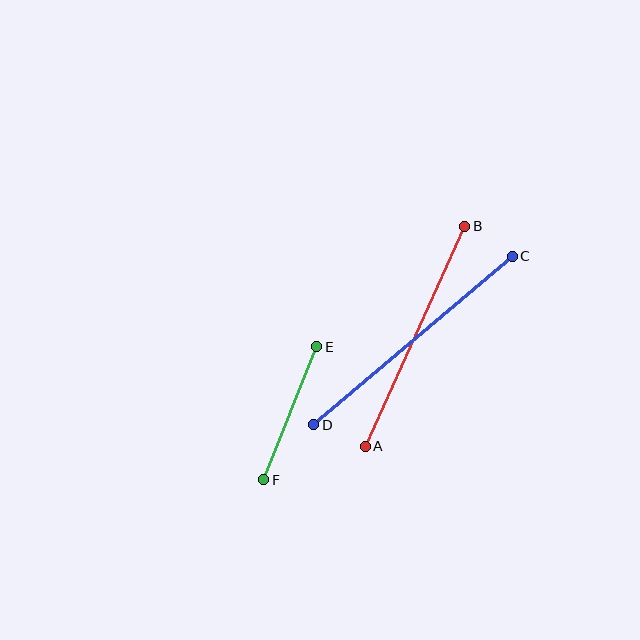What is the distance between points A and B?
The distance is approximately 242 pixels.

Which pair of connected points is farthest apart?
Points C and D are farthest apart.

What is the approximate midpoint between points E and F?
The midpoint is at approximately (290, 413) pixels.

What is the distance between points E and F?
The distance is approximately 143 pixels.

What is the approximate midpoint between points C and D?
The midpoint is at approximately (413, 341) pixels.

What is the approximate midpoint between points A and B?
The midpoint is at approximately (415, 336) pixels.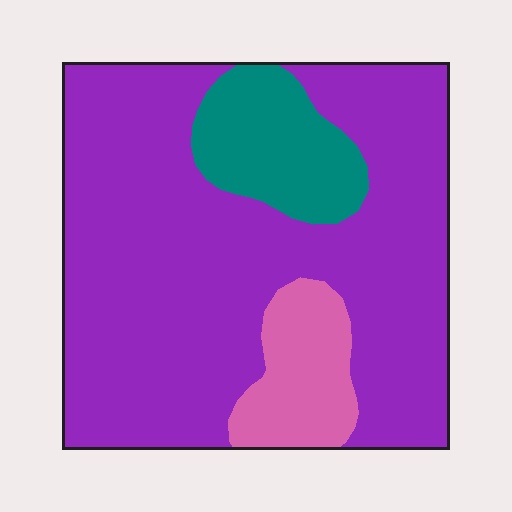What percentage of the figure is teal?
Teal takes up less than a sixth of the figure.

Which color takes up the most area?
Purple, at roughly 75%.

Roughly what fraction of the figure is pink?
Pink takes up about one tenth (1/10) of the figure.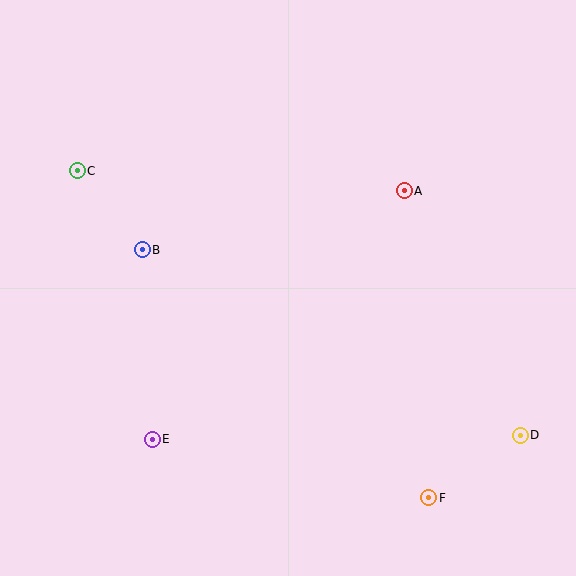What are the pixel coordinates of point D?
Point D is at (520, 435).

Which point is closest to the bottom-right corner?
Point D is closest to the bottom-right corner.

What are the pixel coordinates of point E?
Point E is at (152, 439).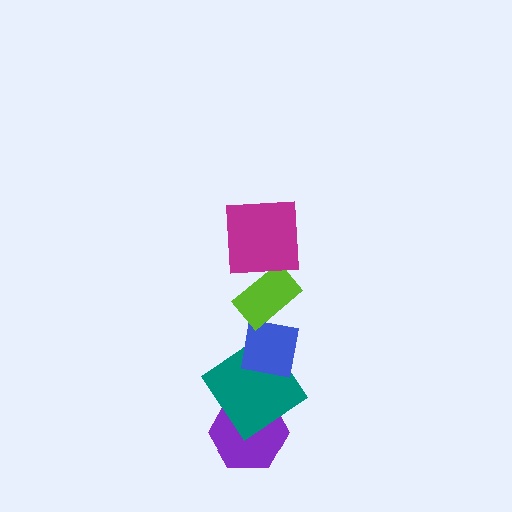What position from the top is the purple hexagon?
The purple hexagon is 5th from the top.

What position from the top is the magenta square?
The magenta square is 1st from the top.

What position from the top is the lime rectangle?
The lime rectangle is 2nd from the top.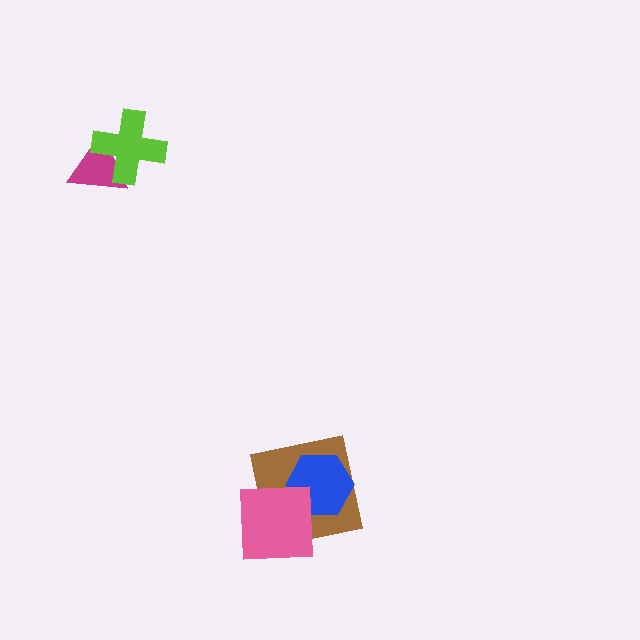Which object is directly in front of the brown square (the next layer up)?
The blue hexagon is directly in front of the brown square.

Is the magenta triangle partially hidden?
Yes, it is partially covered by another shape.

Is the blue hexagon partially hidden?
Yes, it is partially covered by another shape.